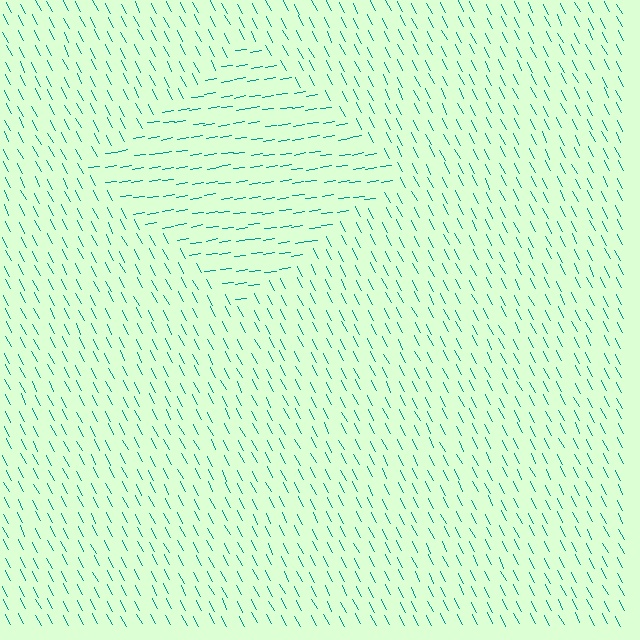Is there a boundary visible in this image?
Yes, there is a texture boundary formed by a change in line orientation.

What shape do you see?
I see a diamond.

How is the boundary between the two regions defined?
The boundary is defined purely by a change in line orientation (approximately 71 degrees difference). All lines are the same color and thickness.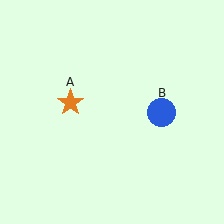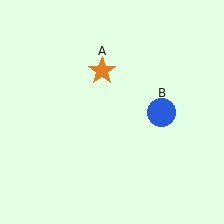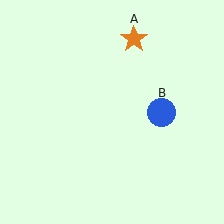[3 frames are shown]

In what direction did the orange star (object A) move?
The orange star (object A) moved up and to the right.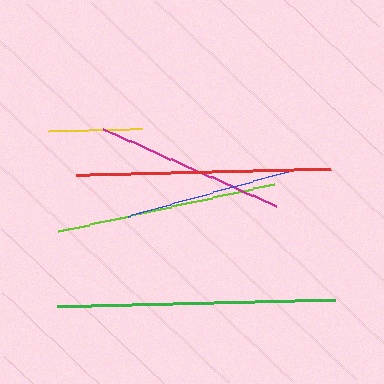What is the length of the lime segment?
The lime segment is approximately 221 pixels long.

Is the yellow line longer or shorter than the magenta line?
The magenta line is longer than the yellow line.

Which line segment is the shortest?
The yellow line is the shortest at approximately 94 pixels.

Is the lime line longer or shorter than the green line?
The green line is longer than the lime line.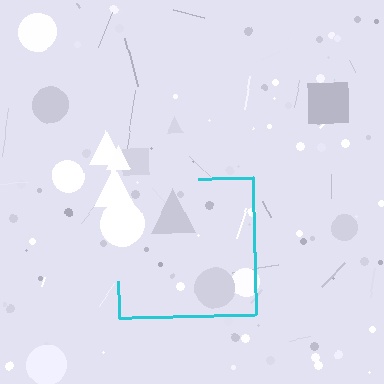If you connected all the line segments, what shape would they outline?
They would outline a square.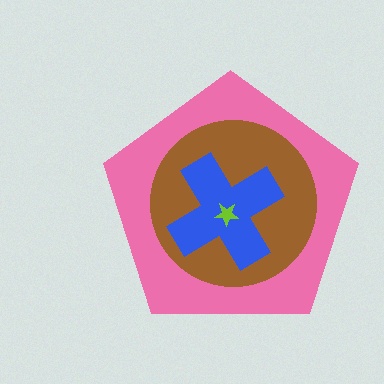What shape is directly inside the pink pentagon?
The brown circle.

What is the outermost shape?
The pink pentagon.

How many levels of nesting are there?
4.